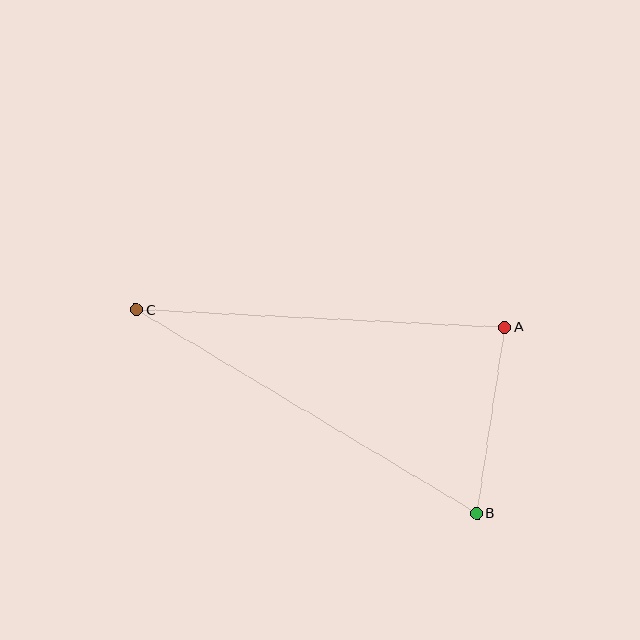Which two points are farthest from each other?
Points B and C are farthest from each other.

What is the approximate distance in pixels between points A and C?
The distance between A and C is approximately 369 pixels.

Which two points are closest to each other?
Points A and B are closest to each other.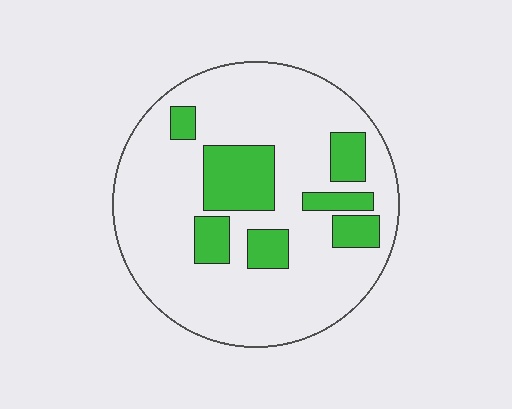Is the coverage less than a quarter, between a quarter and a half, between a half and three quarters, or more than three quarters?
Less than a quarter.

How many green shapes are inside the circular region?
7.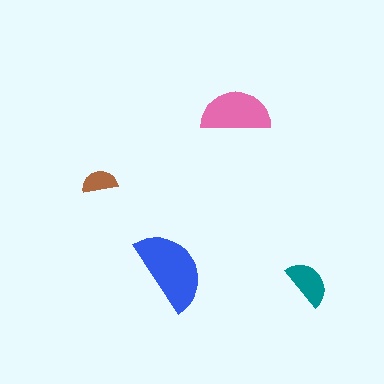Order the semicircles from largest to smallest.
the blue one, the pink one, the teal one, the brown one.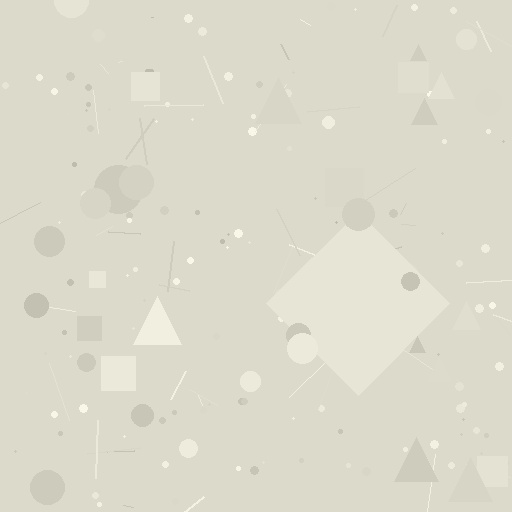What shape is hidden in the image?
A diamond is hidden in the image.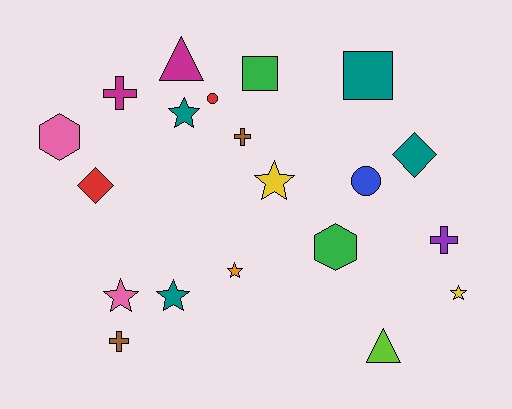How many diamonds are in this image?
There are 2 diamonds.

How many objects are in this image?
There are 20 objects.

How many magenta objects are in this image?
There are 2 magenta objects.